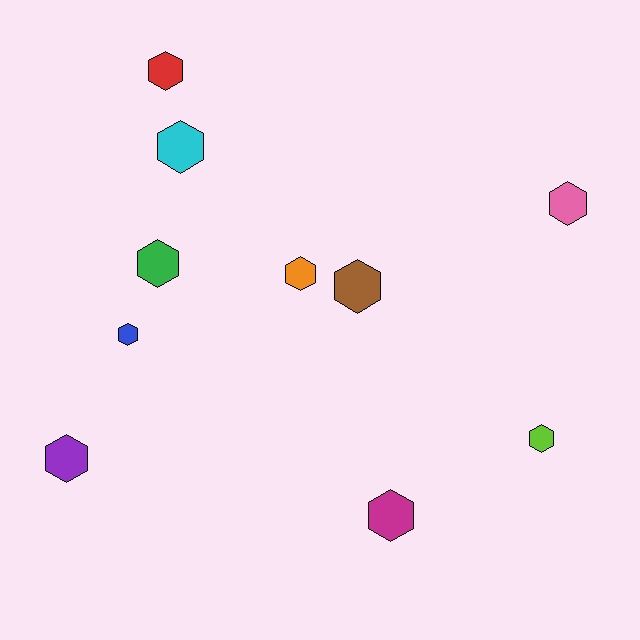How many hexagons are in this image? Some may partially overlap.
There are 10 hexagons.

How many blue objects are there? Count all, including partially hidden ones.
There is 1 blue object.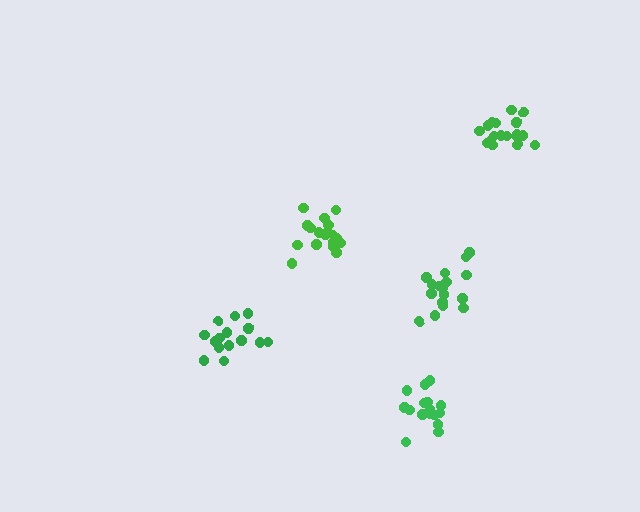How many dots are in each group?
Group 1: 15 dots, Group 2: 17 dots, Group 3: 19 dots, Group 4: 16 dots, Group 5: 19 dots (86 total).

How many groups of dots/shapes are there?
There are 5 groups.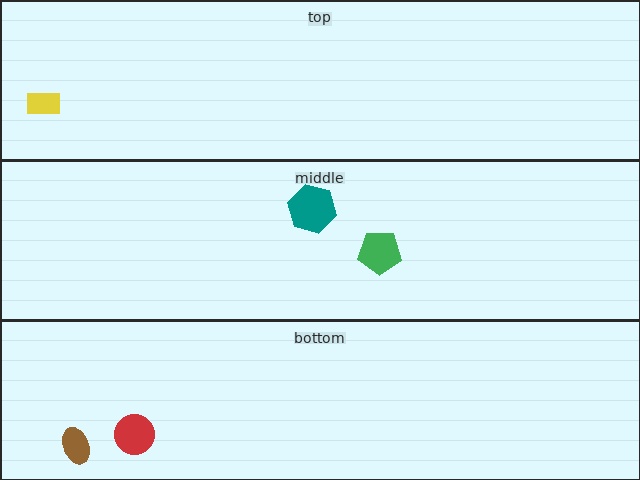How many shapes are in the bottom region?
2.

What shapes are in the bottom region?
The red circle, the brown ellipse.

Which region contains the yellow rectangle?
The top region.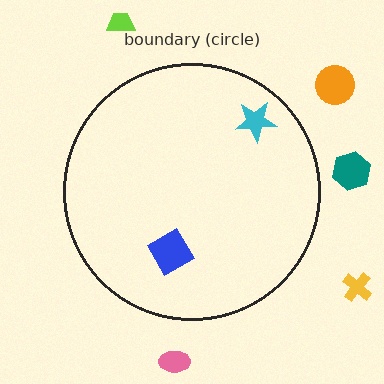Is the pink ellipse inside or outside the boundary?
Outside.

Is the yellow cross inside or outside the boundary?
Outside.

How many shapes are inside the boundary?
2 inside, 5 outside.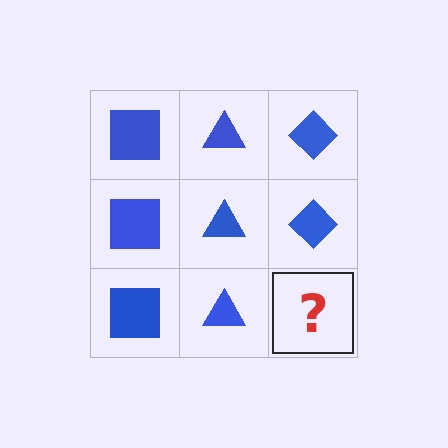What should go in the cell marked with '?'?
The missing cell should contain a blue diamond.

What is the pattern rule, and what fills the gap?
The rule is that each column has a consistent shape. The gap should be filled with a blue diamond.